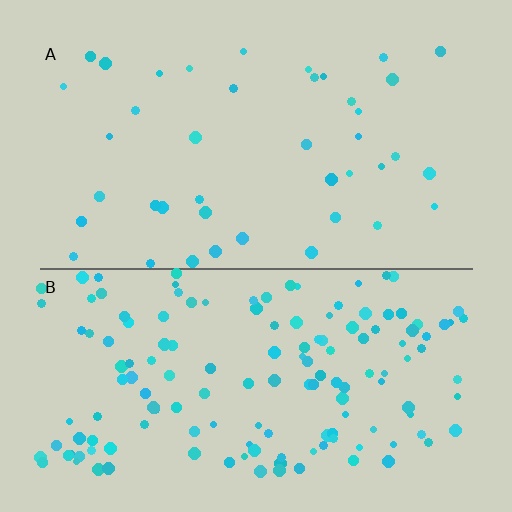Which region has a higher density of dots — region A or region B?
B (the bottom).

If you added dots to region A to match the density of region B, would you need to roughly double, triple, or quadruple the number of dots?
Approximately quadruple.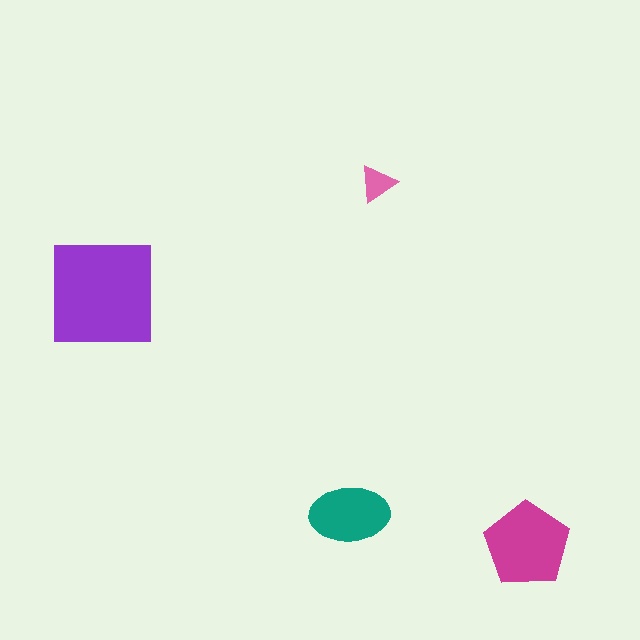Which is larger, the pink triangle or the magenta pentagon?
The magenta pentagon.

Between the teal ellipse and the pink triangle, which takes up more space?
The teal ellipse.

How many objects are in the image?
There are 4 objects in the image.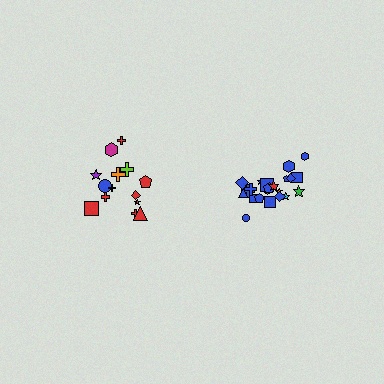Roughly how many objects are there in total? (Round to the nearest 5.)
Roughly 35 objects in total.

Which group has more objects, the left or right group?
The right group.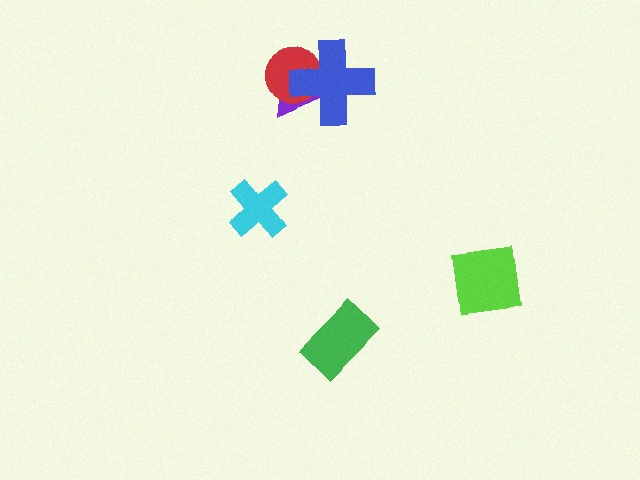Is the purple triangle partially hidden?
Yes, it is partially covered by another shape.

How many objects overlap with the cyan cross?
0 objects overlap with the cyan cross.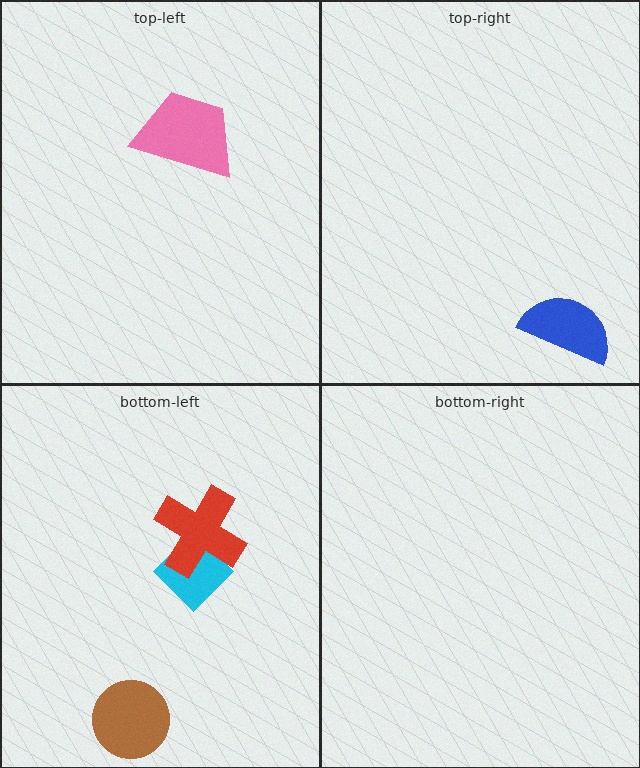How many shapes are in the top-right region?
1.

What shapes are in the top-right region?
The blue semicircle.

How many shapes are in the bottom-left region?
3.